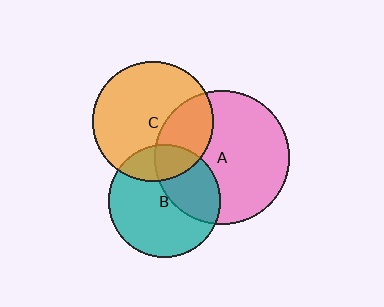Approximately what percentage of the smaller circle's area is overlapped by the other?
Approximately 35%.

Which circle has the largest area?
Circle A (pink).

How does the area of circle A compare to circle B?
Approximately 1.4 times.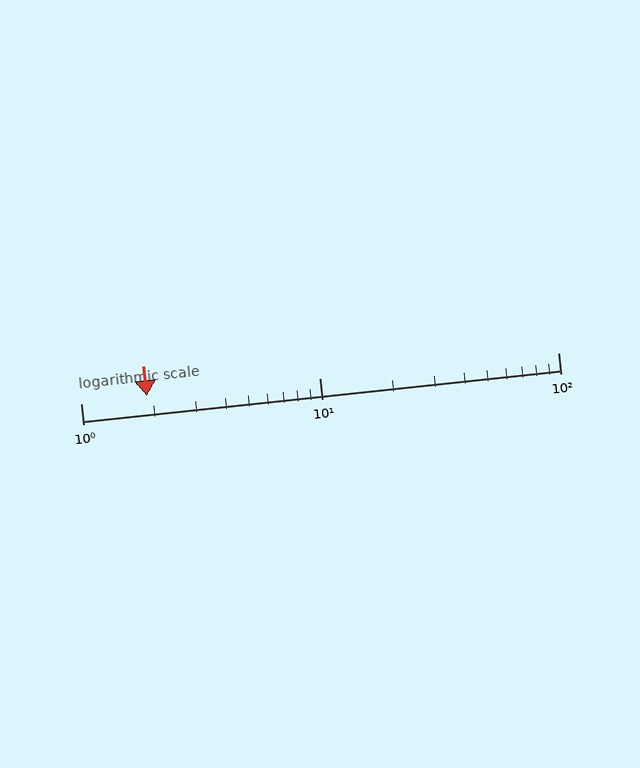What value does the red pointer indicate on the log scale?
The pointer indicates approximately 1.9.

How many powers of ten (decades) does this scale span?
The scale spans 2 decades, from 1 to 100.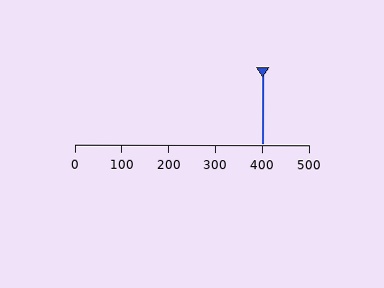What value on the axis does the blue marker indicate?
The marker indicates approximately 400.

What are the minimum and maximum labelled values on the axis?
The axis runs from 0 to 500.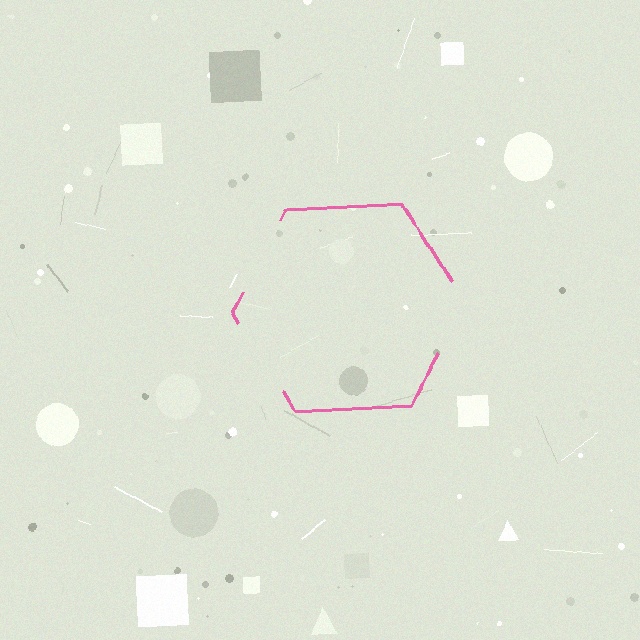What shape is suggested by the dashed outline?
The dashed outline suggests a hexagon.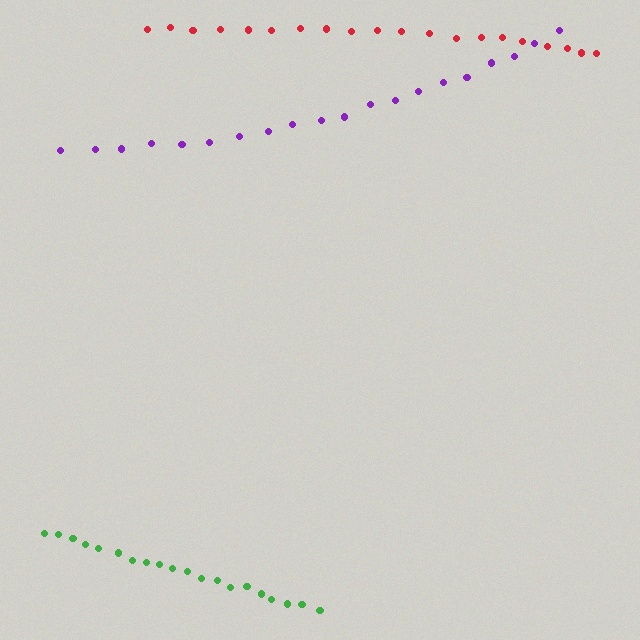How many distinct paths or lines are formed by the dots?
There are 3 distinct paths.